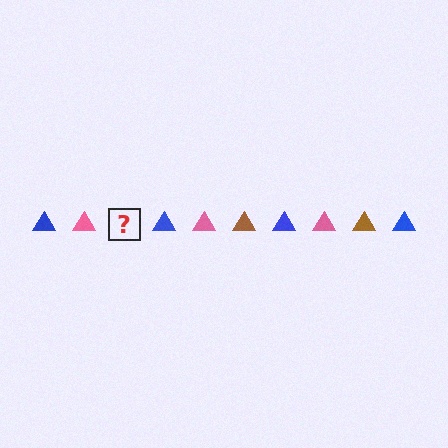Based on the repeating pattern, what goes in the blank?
The blank should be a brown triangle.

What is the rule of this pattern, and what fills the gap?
The rule is that the pattern cycles through blue, pink, brown triangles. The gap should be filled with a brown triangle.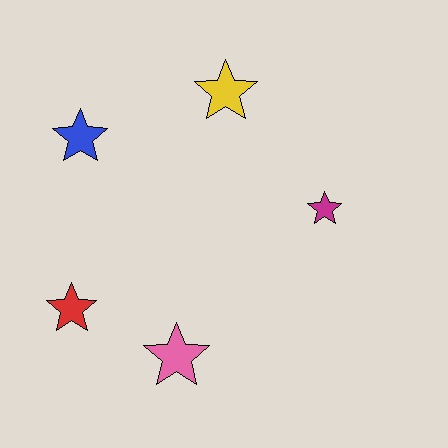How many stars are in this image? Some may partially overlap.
There are 5 stars.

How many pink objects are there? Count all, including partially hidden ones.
There is 1 pink object.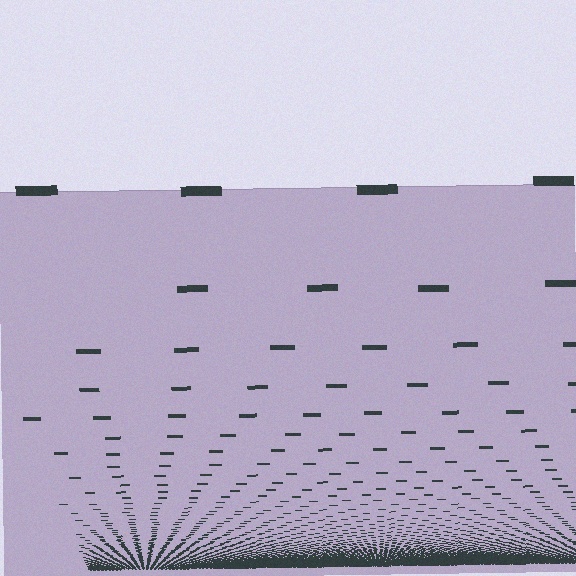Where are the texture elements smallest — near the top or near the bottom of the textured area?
Near the bottom.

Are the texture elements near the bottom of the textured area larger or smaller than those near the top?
Smaller. The gradient is inverted — elements near the bottom are smaller and denser.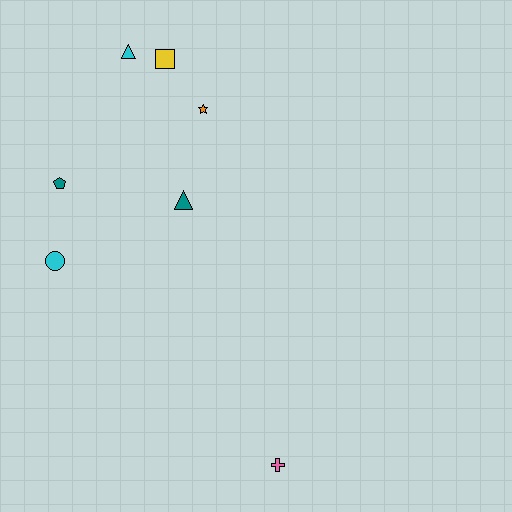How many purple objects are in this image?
There are no purple objects.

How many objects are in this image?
There are 7 objects.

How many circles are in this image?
There is 1 circle.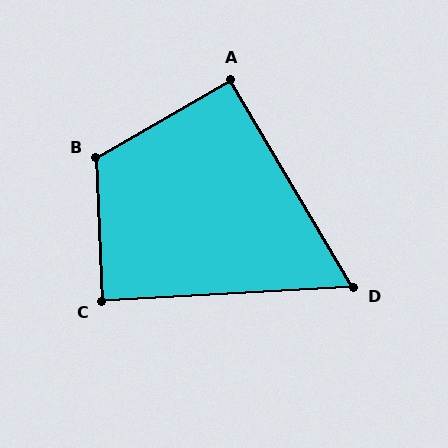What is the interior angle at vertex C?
Approximately 89 degrees (approximately right).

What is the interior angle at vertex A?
Approximately 91 degrees (approximately right).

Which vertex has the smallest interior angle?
D, at approximately 62 degrees.